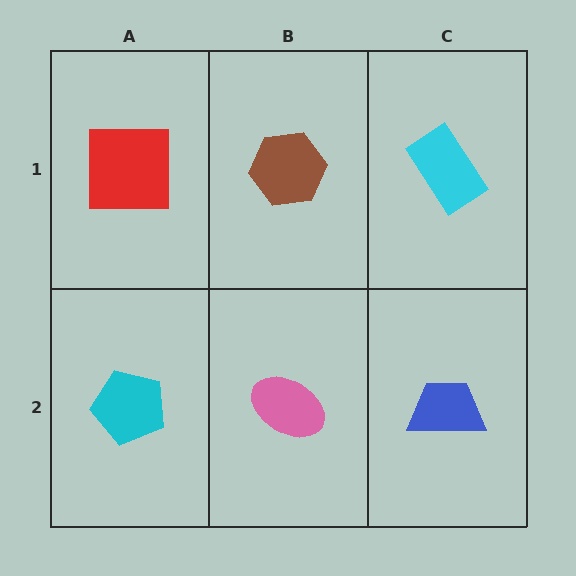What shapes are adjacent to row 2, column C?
A cyan rectangle (row 1, column C), a pink ellipse (row 2, column B).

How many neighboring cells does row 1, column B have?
3.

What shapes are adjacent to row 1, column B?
A pink ellipse (row 2, column B), a red square (row 1, column A), a cyan rectangle (row 1, column C).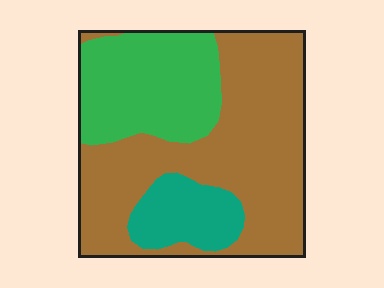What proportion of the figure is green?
Green covers roughly 30% of the figure.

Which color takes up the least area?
Teal, at roughly 15%.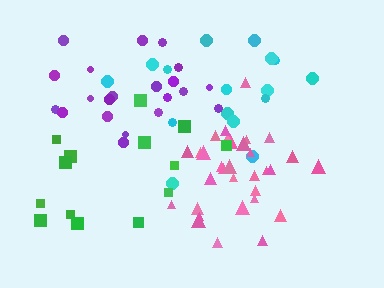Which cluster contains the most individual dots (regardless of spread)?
Pink (32).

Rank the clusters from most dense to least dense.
pink, purple, cyan, green.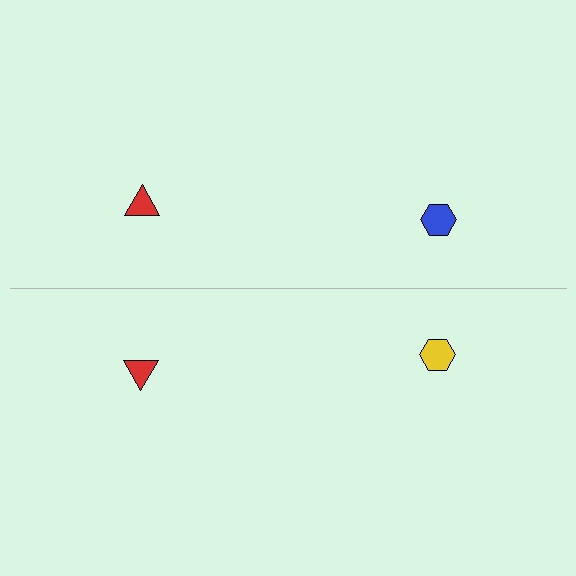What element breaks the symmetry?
The yellow hexagon on the bottom side breaks the symmetry — its mirror counterpart is blue.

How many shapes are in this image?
There are 4 shapes in this image.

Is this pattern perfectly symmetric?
No, the pattern is not perfectly symmetric. The yellow hexagon on the bottom side breaks the symmetry — its mirror counterpart is blue.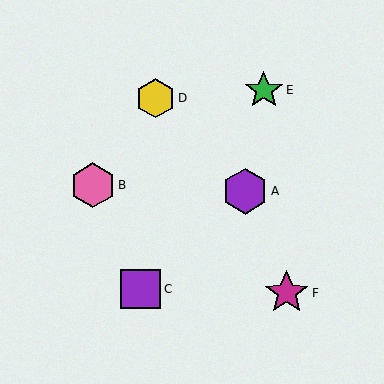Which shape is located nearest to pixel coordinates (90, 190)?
The pink hexagon (labeled B) at (93, 185) is nearest to that location.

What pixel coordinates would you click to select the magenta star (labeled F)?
Click at (287, 293) to select the magenta star F.